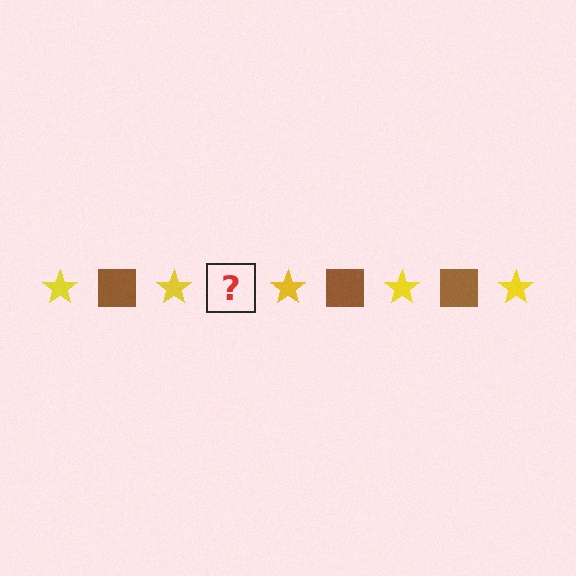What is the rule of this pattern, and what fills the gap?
The rule is that the pattern alternates between yellow star and brown square. The gap should be filled with a brown square.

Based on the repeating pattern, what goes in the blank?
The blank should be a brown square.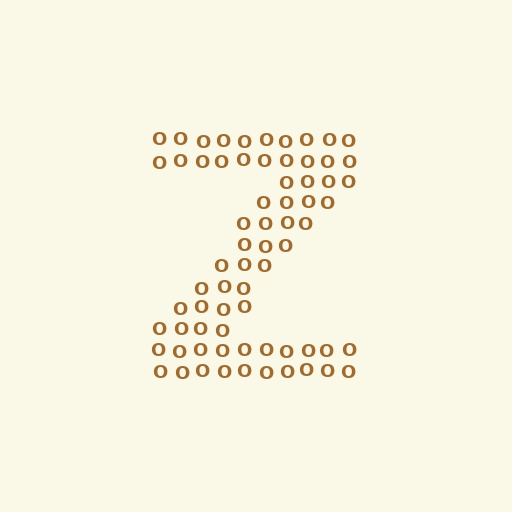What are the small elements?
The small elements are letter O's.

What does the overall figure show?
The overall figure shows the letter Z.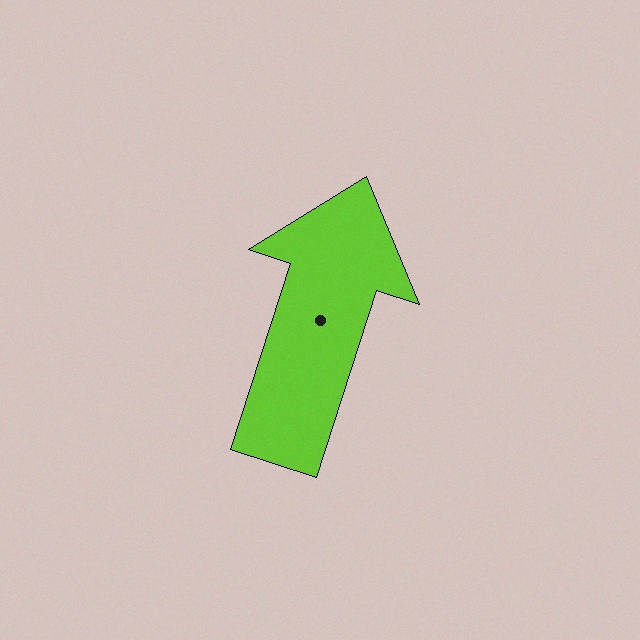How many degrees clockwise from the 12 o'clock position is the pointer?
Approximately 18 degrees.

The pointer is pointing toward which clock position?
Roughly 1 o'clock.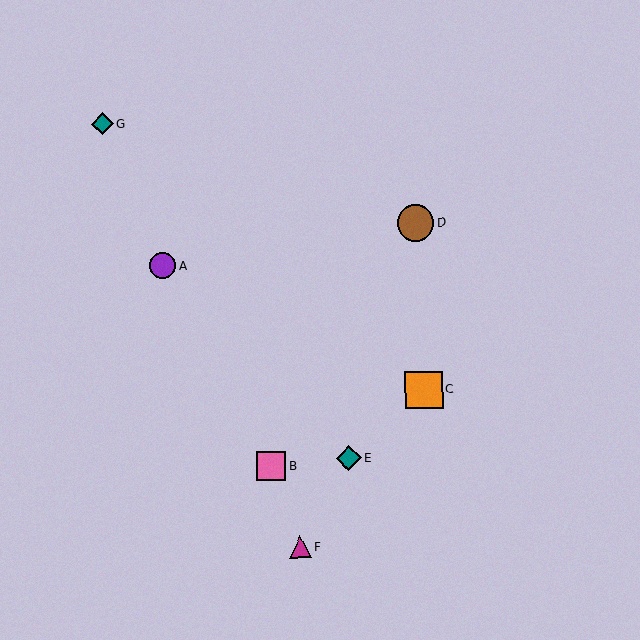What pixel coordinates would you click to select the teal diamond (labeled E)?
Click at (349, 458) to select the teal diamond E.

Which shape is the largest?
The orange square (labeled C) is the largest.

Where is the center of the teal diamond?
The center of the teal diamond is at (349, 458).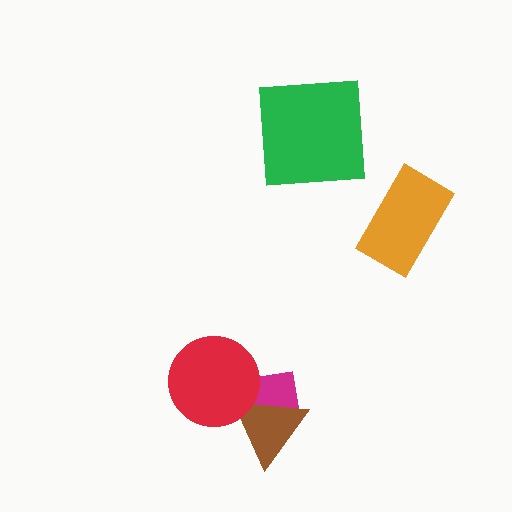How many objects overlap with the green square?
0 objects overlap with the green square.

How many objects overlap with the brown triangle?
2 objects overlap with the brown triangle.